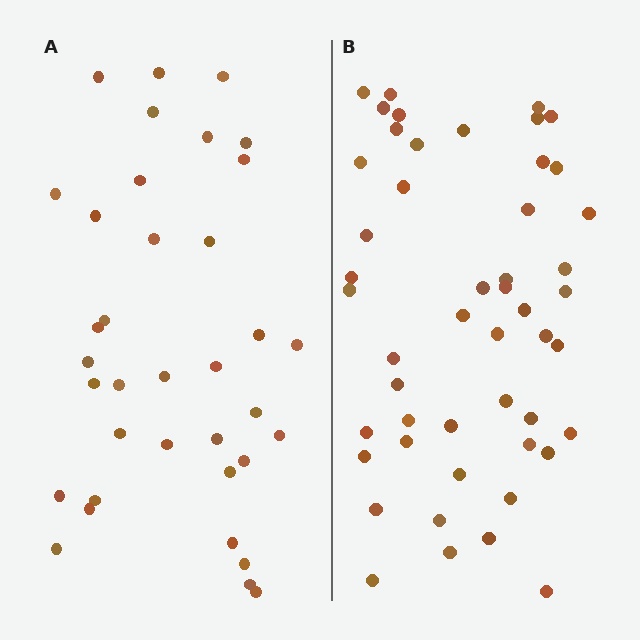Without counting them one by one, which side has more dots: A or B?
Region B (the right region) has more dots.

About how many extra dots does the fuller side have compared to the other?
Region B has approximately 15 more dots than region A.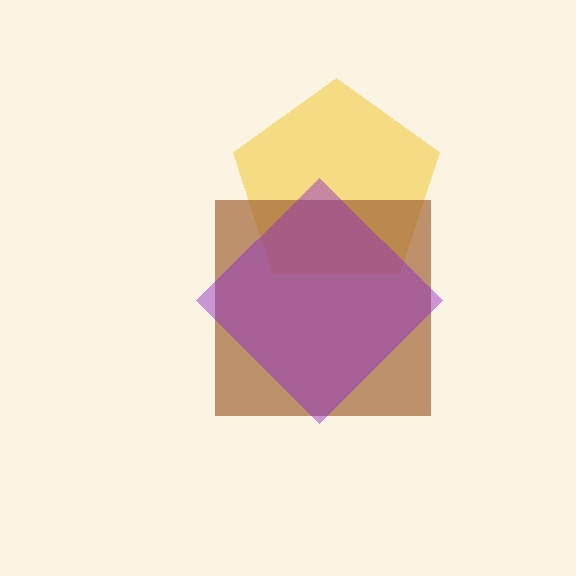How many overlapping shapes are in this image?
There are 3 overlapping shapes in the image.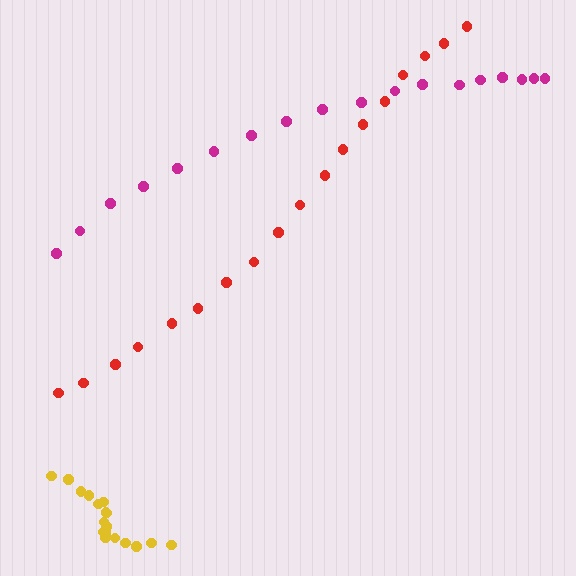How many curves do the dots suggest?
There are 3 distinct paths.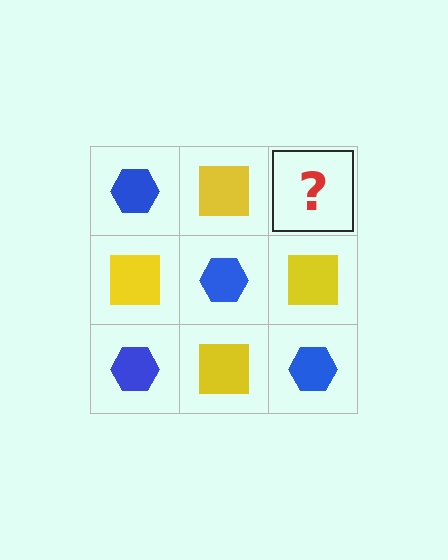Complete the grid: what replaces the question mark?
The question mark should be replaced with a blue hexagon.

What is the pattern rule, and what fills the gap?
The rule is that it alternates blue hexagon and yellow square in a checkerboard pattern. The gap should be filled with a blue hexagon.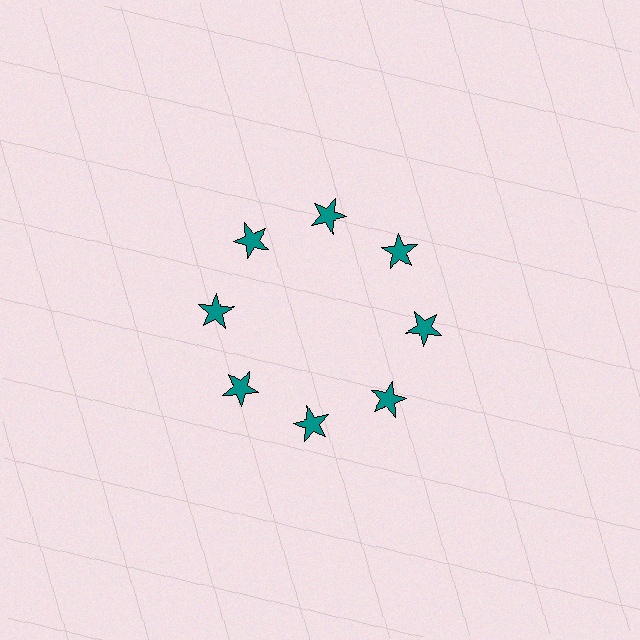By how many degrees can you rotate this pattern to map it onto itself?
The pattern maps onto itself every 45 degrees of rotation.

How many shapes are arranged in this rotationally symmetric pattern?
There are 8 shapes, arranged in 8 groups of 1.